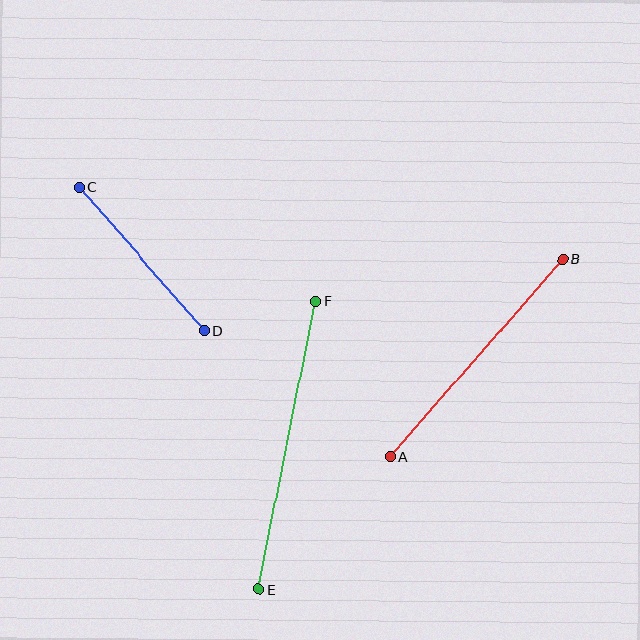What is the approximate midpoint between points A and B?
The midpoint is at approximately (477, 358) pixels.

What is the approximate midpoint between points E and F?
The midpoint is at approximately (287, 445) pixels.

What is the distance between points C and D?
The distance is approximately 190 pixels.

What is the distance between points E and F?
The distance is approximately 294 pixels.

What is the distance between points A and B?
The distance is approximately 262 pixels.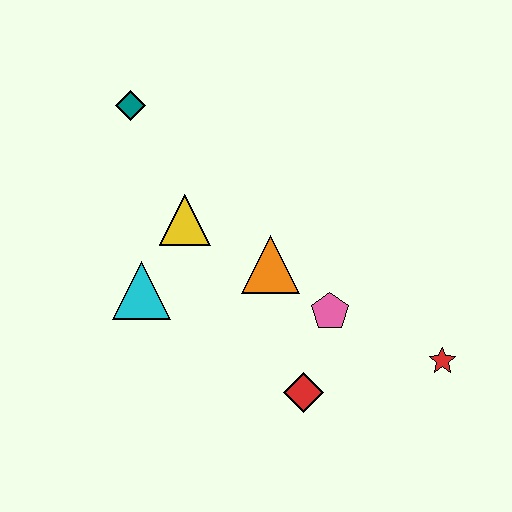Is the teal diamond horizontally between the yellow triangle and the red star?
No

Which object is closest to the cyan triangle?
The yellow triangle is closest to the cyan triangle.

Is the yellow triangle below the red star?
No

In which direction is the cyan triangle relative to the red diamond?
The cyan triangle is to the left of the red diamond.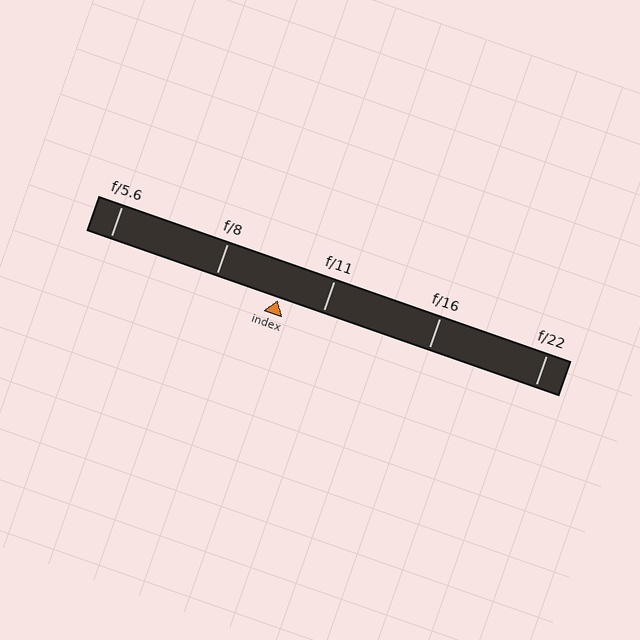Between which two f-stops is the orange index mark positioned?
The index mark is between f/8 and f/11.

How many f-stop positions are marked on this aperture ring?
There are 5 f-stop positions marked.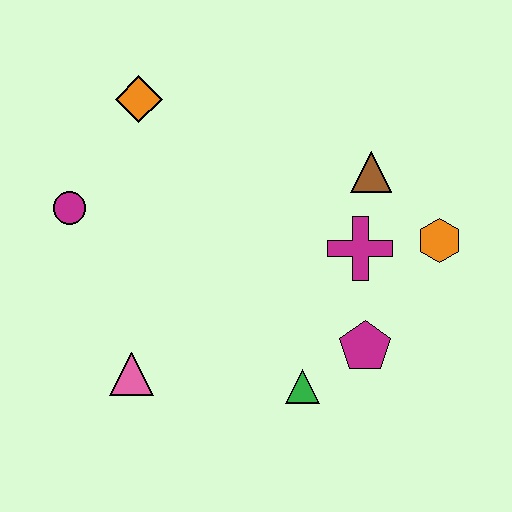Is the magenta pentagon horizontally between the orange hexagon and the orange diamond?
Yes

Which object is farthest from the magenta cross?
The magenta circle is farthest from the magenta cross.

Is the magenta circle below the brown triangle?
Yes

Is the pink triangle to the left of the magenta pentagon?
Yes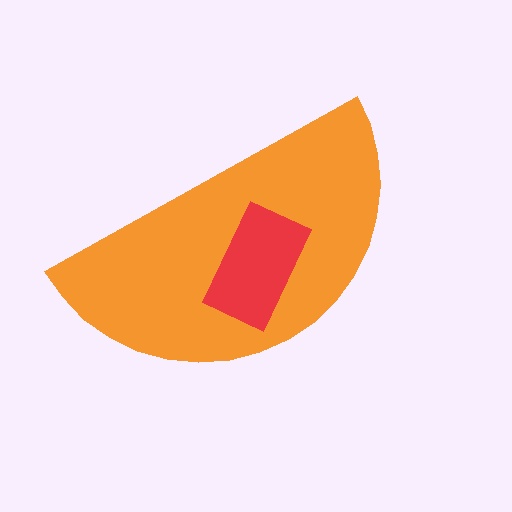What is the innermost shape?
The red rectangle.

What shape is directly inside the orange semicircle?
The red rectangle.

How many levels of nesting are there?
2.